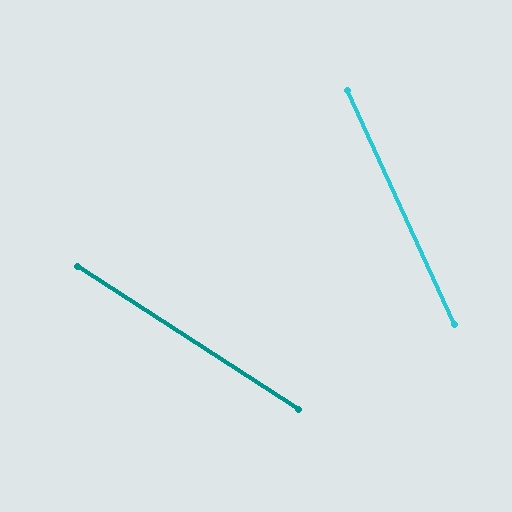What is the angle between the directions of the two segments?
Approximately 33 degrees.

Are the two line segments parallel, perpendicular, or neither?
Neither parallel nor perpendicular — they differ by about 33°.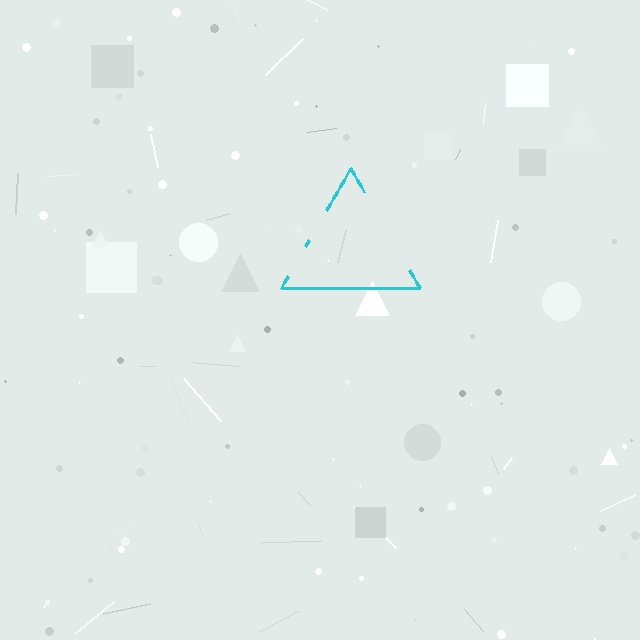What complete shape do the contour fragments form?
The contour fragments form a triangle.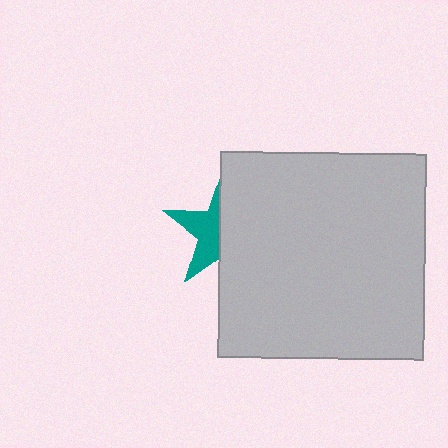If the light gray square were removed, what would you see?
You would see the complete teal star.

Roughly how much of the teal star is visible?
A small part of it is visible (roughly 44%).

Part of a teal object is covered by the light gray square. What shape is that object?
It is a star.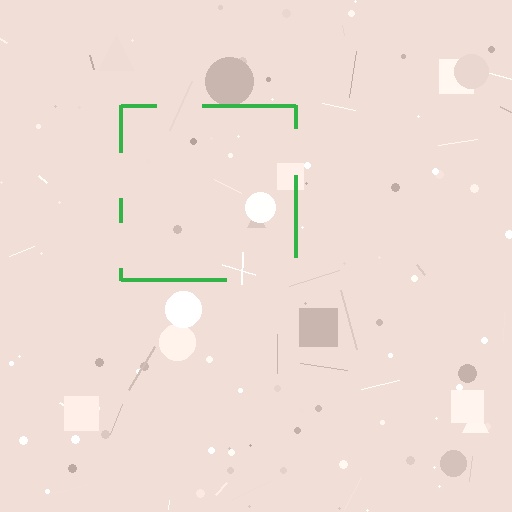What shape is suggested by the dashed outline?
The dashed outline suggests a square.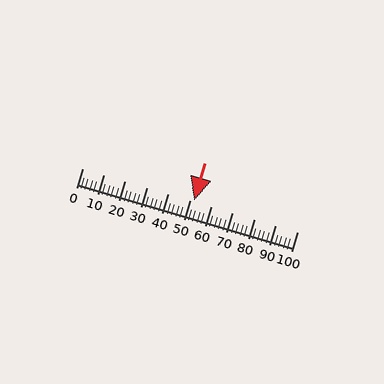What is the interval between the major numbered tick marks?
The major tick marks are spaced 10 units apart.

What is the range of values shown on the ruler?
The ruler shows values from 0 to 100.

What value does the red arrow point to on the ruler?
The red arrow points to approximately 52.